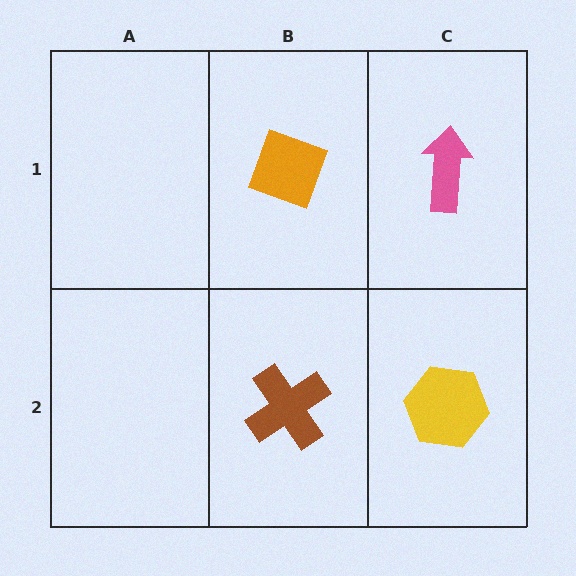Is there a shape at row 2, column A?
No, that cell is empty.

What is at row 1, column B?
An orange diamond.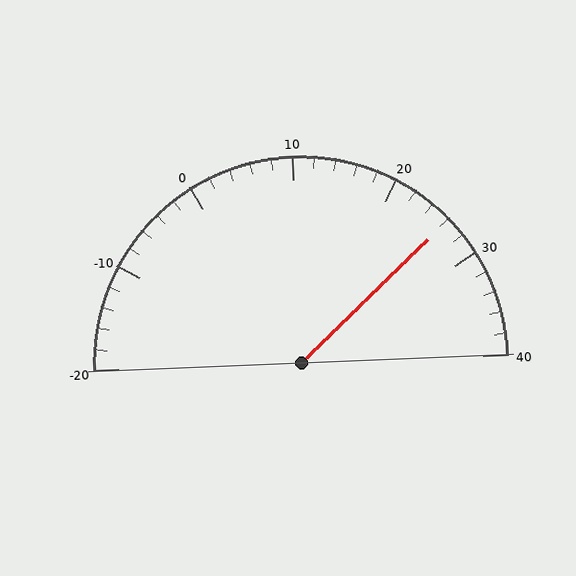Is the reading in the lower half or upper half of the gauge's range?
The reading is in the upper half of the range (-20 to 40).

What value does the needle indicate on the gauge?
The needle indicates approximately 26.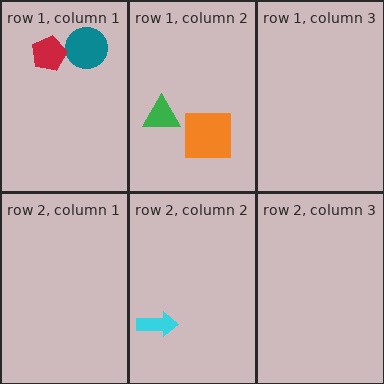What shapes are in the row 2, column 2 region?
The cyan arrow.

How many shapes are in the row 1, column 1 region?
2.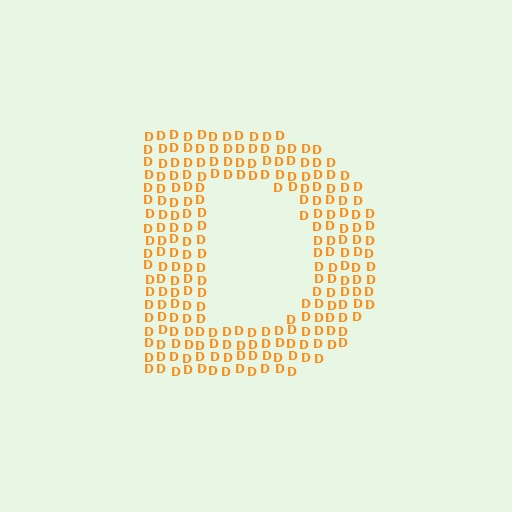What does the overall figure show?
The overall figure shows the letter D.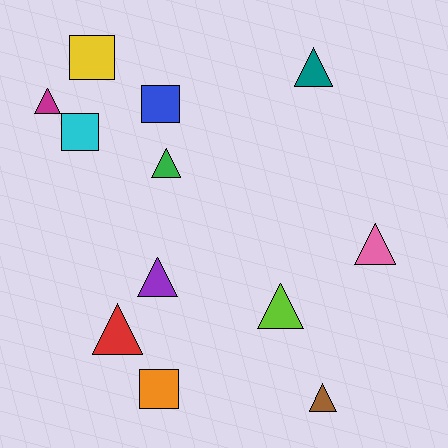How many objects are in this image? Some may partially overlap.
There are 12 objects.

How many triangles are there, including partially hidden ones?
There are 8 triangles.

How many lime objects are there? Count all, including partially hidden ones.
There is 1 lime object.